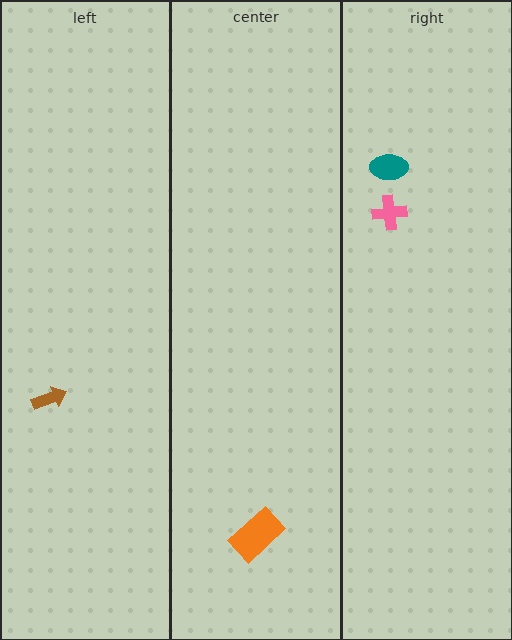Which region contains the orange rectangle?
The center region.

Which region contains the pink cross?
The right region.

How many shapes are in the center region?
1.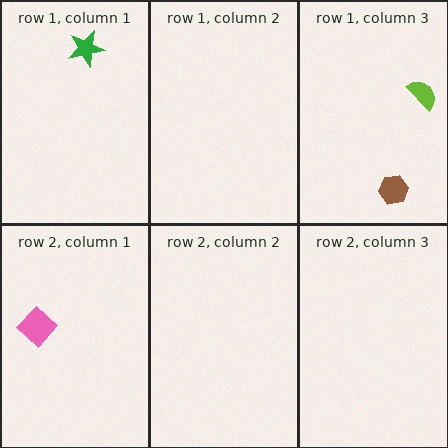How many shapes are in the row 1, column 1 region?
1.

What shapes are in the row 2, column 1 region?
The pink diamond.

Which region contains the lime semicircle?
The row 1, column 3 region.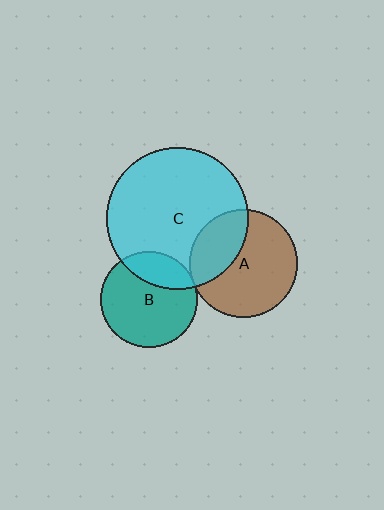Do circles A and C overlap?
Yes.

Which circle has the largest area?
Circle C (cyan).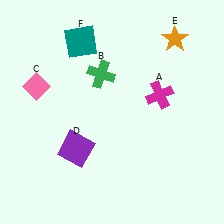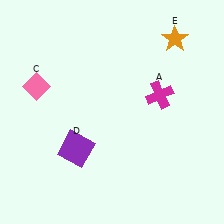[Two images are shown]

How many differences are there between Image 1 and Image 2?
There are 2 differences between the two images.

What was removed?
The teal square (F), the green cross (B) were removed in Image 2.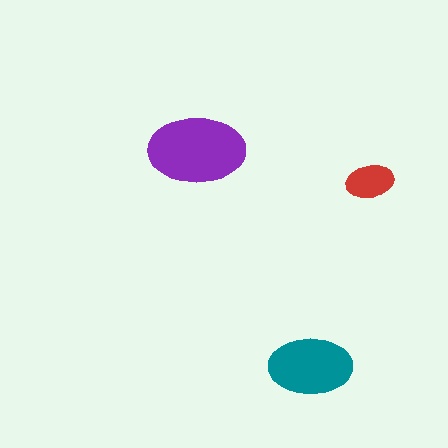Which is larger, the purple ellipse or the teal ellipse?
The purple one.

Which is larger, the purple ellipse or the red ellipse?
The purple one.